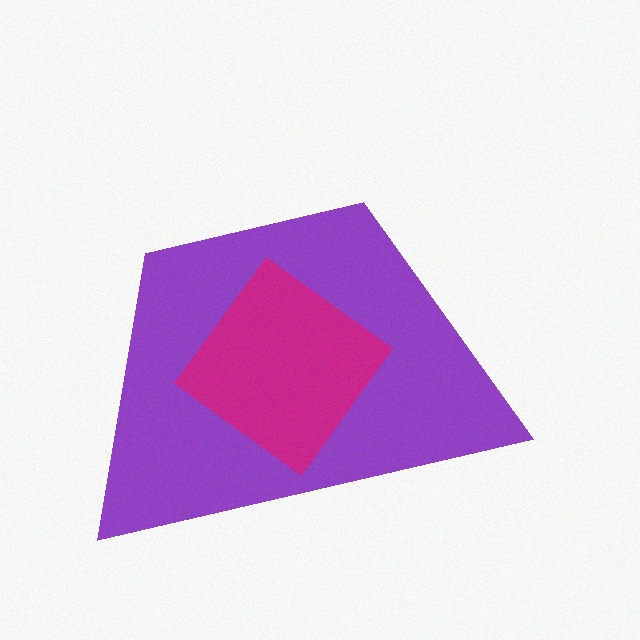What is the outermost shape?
The purple trapezoid.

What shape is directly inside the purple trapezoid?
The magenta diamond.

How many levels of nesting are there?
2.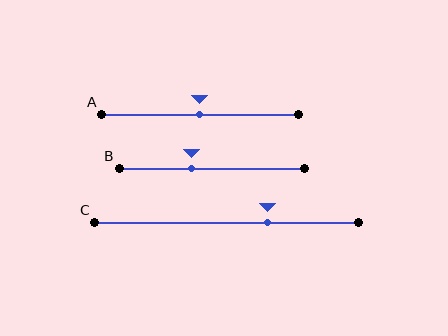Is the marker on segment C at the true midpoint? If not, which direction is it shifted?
No, the marker on segment C is shifted to the right by about 15% of the segment length.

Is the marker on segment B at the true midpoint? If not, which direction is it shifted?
No, the marker on segment B is shifted to the left by about 11% of the segment length.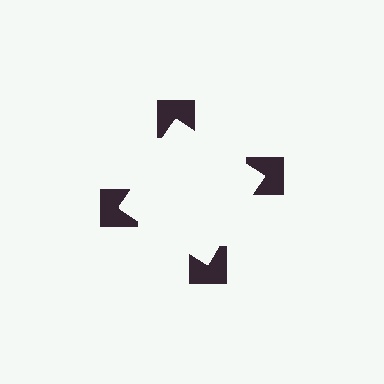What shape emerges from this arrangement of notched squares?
An illusory square — its edges are inferred from the aligned wedge cuts in the notched squares, not physically drawn.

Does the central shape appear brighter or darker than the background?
It typically appears slightly brighter than the background, even though no actual brightness change is drawn.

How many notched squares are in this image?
There are 4 — one at each vertex of the illusory square.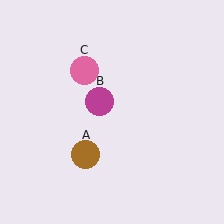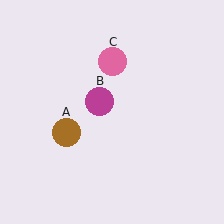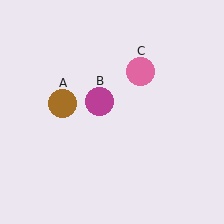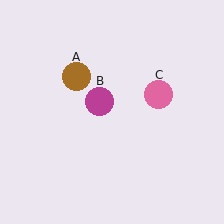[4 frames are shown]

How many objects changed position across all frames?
2 objects changed position: brown circle (object A), pink circle (object C).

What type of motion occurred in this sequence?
The brown circle (object A), pink circle (object C) rotated clockwise around the center of the scene.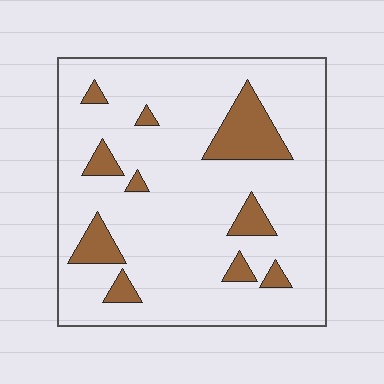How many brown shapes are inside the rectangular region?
10.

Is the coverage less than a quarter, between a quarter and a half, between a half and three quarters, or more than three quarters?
Less than a quarter.